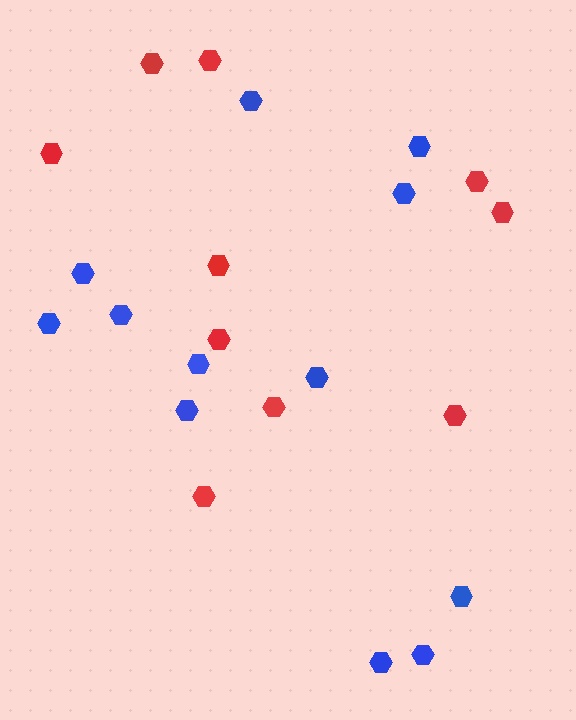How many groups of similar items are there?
There are 2 groups: one group of blue hexagons (12) and one group of red hexagons (10).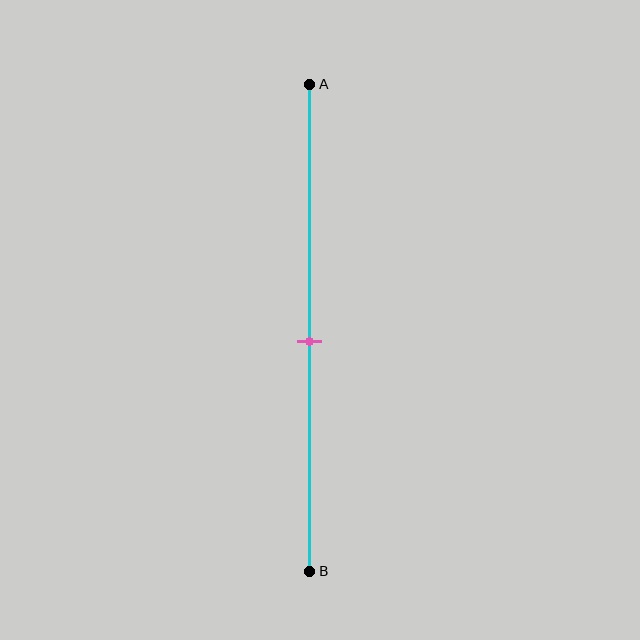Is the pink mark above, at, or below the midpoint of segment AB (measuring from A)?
The pink mark is approximately at the midpoint of segment AB.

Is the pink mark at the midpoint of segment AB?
Yes, the mark is approximately at the midpoint.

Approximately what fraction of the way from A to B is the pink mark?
The pink mark is approximately 55% of the way from A to B.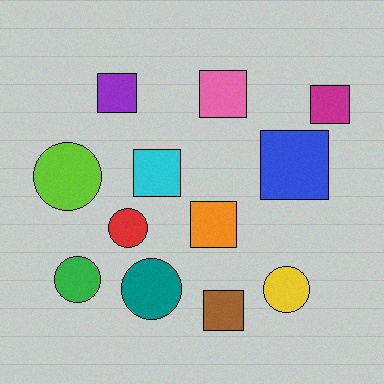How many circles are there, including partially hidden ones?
There are 5 circles.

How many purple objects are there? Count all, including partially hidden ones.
There is 1 purple object.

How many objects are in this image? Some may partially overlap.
There are 12 objects.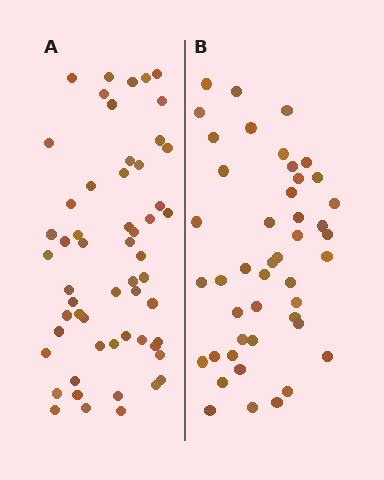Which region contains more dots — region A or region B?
Region A (the left region) has more dots.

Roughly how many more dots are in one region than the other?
Region A has roughly 12 or so more dots than region B.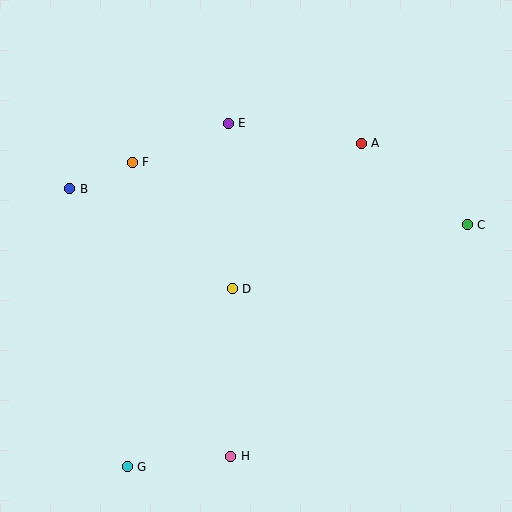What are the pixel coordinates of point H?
Point H is at (231, 456).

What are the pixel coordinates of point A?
Point A is at (361, 143).